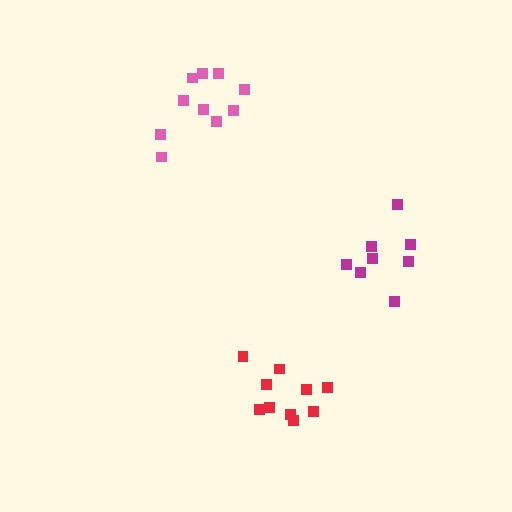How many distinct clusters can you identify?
There are 3 distinct clusters.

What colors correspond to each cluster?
The clusters are colored: magenta, red, pink.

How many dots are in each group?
Group 1: 8 dots, Group 2: 10 dots, Group 3: 10 dots (28 total).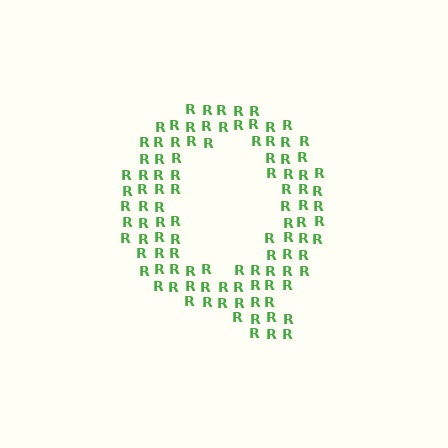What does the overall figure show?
The overall figure shows the letter Q.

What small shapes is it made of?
It is made of small letter R's.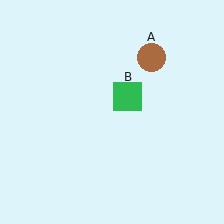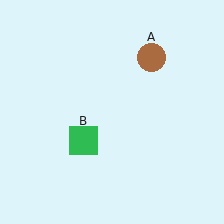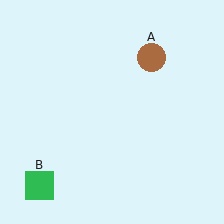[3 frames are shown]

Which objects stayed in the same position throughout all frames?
Brown circle (object A) remained stationary.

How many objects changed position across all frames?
1 object changed position: green square (object B).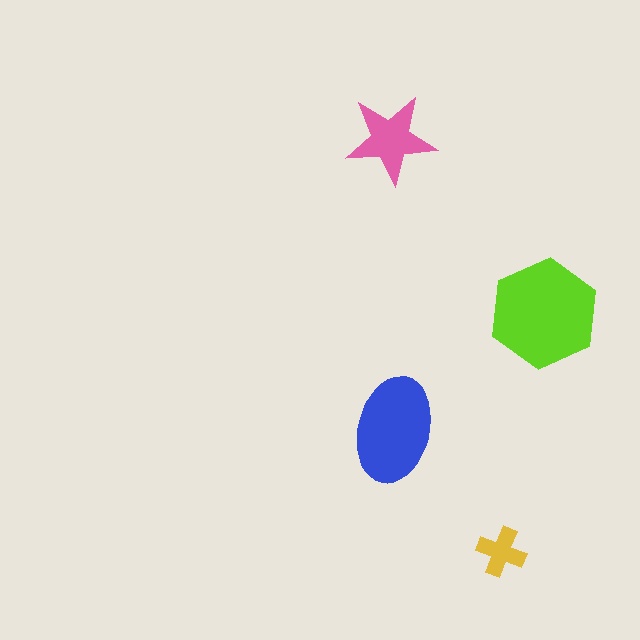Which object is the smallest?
The yellow cross.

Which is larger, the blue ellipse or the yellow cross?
The blue ellipse.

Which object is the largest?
The lime hexagon.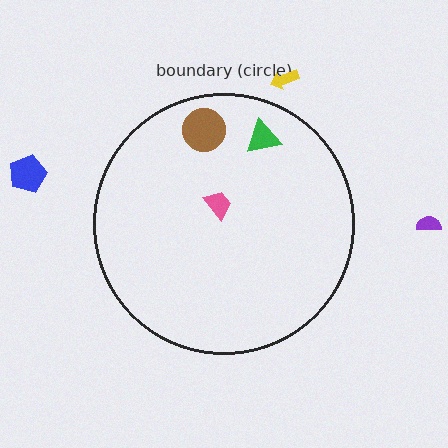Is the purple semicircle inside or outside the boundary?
Outside.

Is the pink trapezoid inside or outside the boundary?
Inside.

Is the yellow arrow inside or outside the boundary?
Outside.